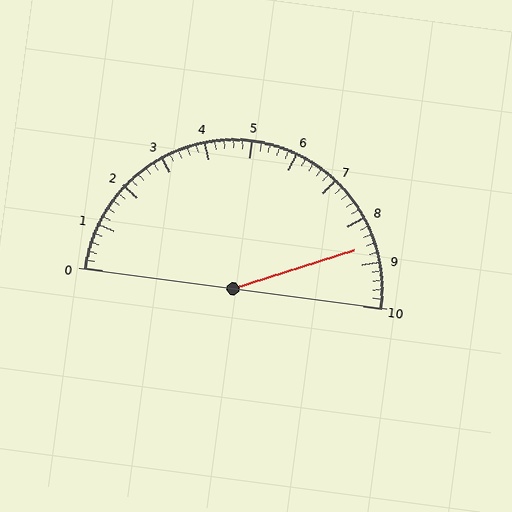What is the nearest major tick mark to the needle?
The nearest major tick mark is 9.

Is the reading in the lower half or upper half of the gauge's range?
The reading is in the upper half of the range (0 to 10).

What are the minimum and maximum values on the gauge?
The gauge ranges from 0 to 10.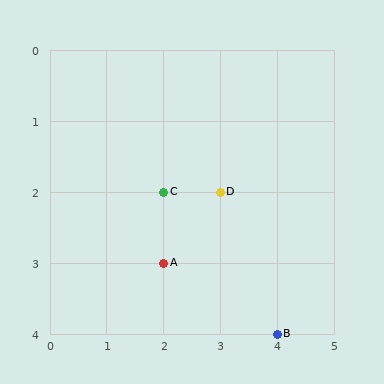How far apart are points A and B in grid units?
Points A and B are 2 columns and 1 row apart (about 2.2 grid units diagonally).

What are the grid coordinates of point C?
Point C is at grid coordinates (2, 2).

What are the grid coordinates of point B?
Point B is at grid coordinates (4, 4).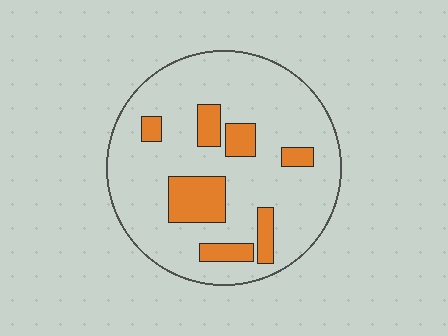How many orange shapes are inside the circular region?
7.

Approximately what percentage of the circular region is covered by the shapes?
Approximately 20%.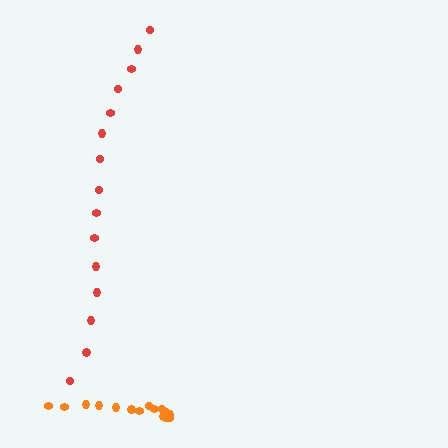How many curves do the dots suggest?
There are 2 distinct paths.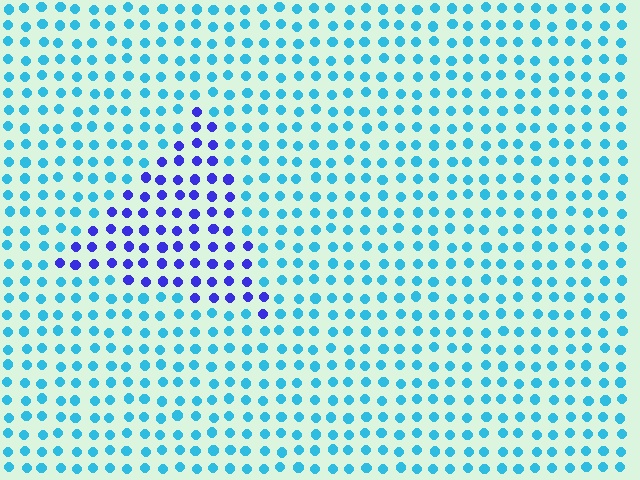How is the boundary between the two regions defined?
The boundary is defined purely by a slight shift in hue (about 52 degrees). Spacing, size, and orientation are identical on both sides.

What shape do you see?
I see a triangle.